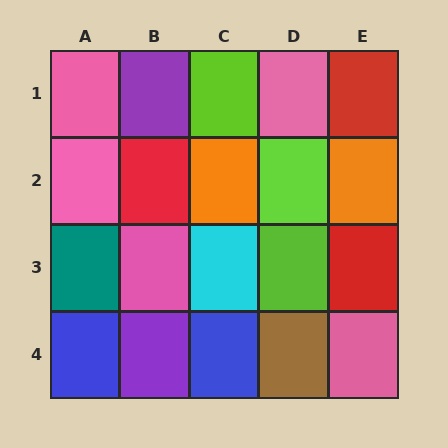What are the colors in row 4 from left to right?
Blue, purple, blue, brown, pink.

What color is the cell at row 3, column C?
Cyan.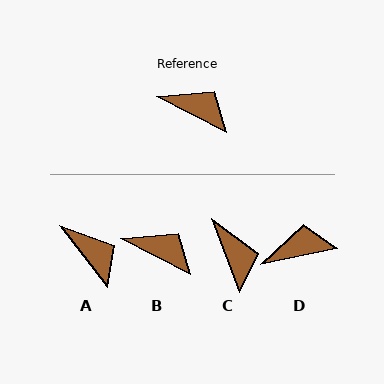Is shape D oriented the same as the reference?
No, it is off by about 38 degrees.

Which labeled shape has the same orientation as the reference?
B.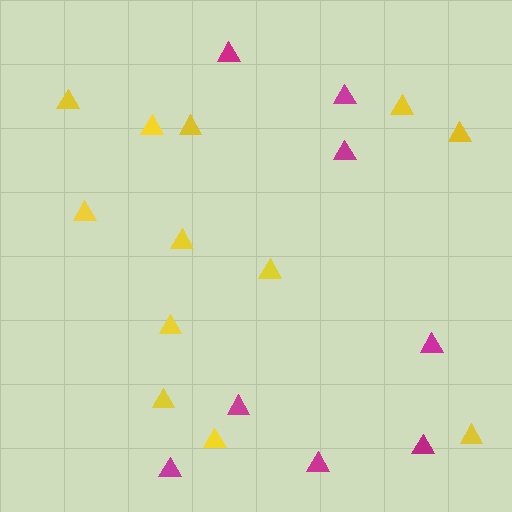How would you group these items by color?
There are 2 groups: one group of yellow triangles (12) and one group of magenta triangles (8).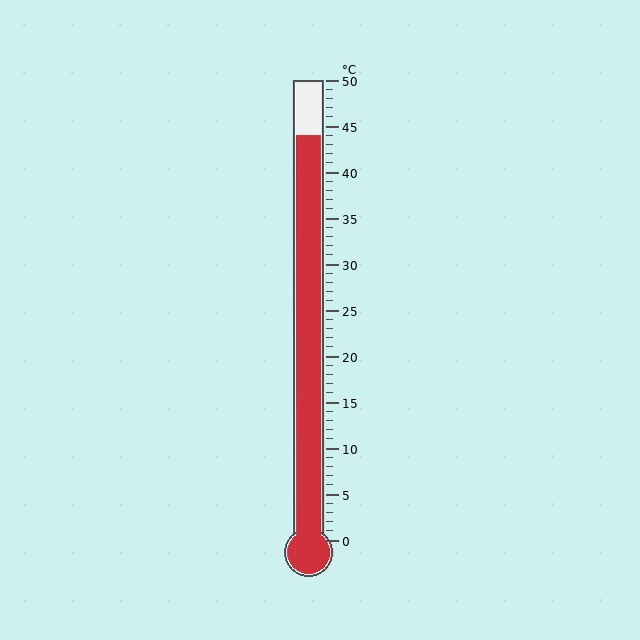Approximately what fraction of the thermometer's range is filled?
The thermometer is filled to approximately 90% of its range.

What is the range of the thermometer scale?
The thermometer scale ranges from 0°C to 50°C.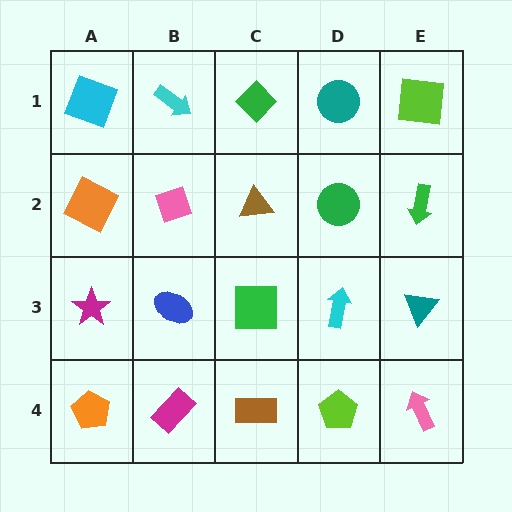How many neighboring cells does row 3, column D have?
4.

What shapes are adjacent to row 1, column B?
A pink diamond (row 2, column B), a cyan square (row 1, column A), a green diamond (row 1, column C).